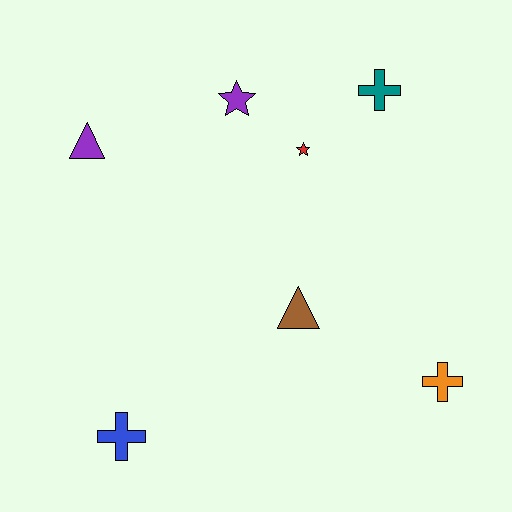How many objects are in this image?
There are 7 objects.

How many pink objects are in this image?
There are no pink objects.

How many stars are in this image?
There are 2 stars.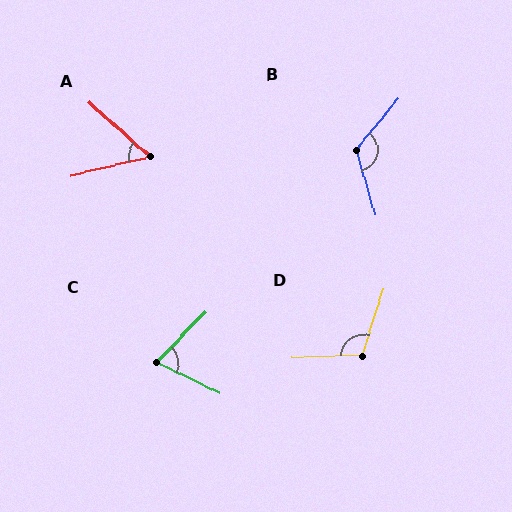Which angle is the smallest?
A, at approximately 55 degrees.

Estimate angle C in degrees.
Approximately 72 degrees.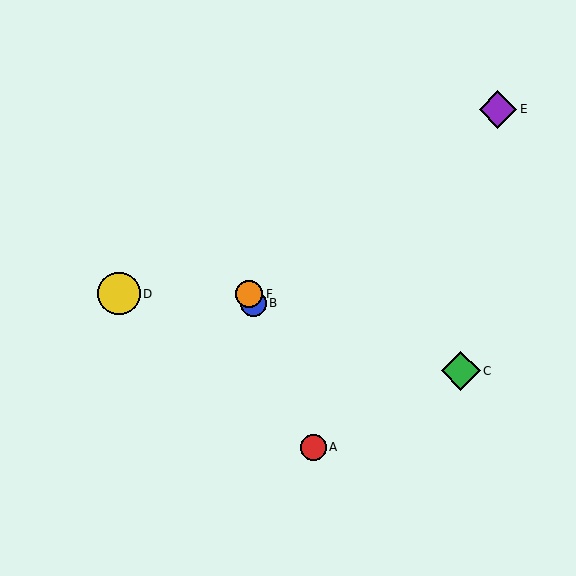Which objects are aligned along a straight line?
Objects A, B, F are aligned along a straight line.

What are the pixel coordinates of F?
Object F is at (249, 294).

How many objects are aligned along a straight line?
3 objects (A, B, F) are aligned along a straight line.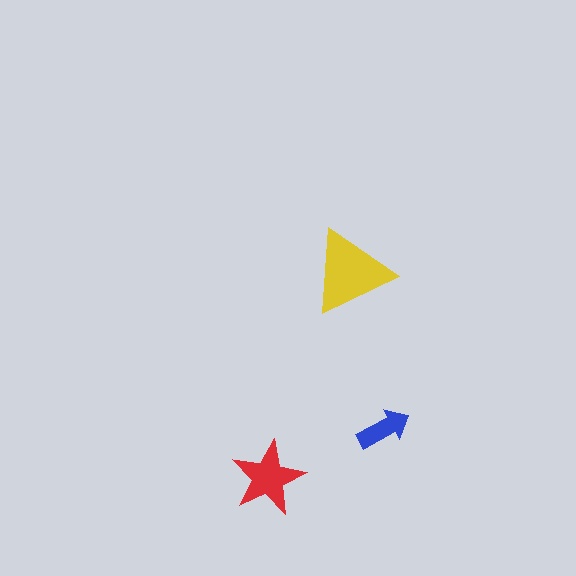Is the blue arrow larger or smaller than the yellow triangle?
Smaller.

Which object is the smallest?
The blue arrow.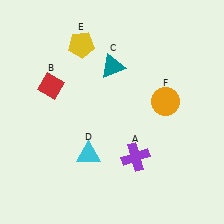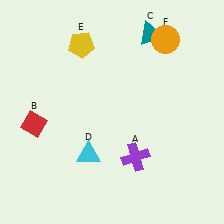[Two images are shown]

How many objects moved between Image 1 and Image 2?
3 objects moved between the two images.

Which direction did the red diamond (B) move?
The red diamond (B) moved down.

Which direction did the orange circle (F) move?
The orange circle (F) moved up.